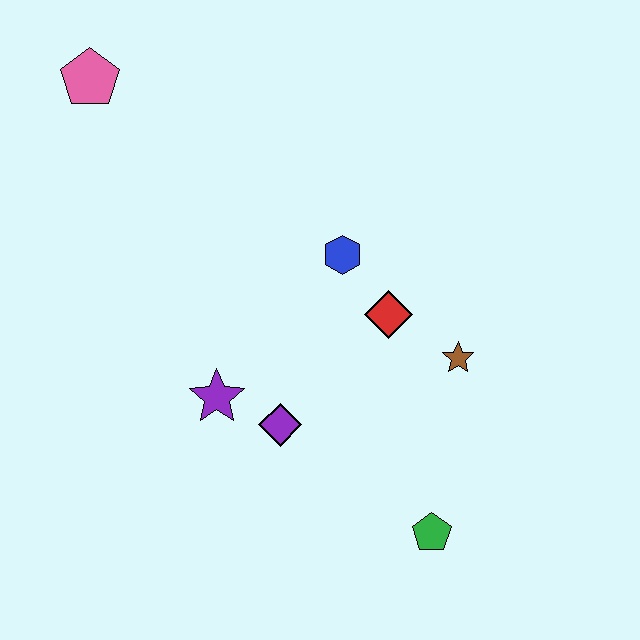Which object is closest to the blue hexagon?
The red diamond is closest to the blue hexagon.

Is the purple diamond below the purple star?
Yes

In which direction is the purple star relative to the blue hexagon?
The purple star is below the blue hexagon.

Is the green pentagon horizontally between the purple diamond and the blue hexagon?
No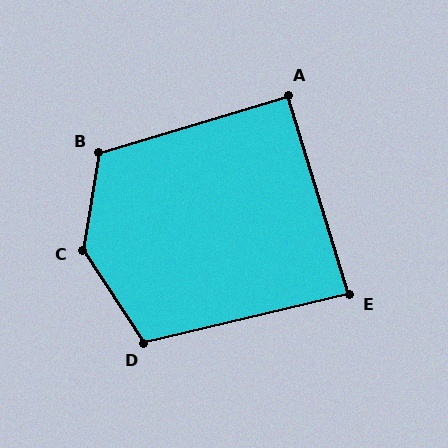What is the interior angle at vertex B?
Approximately 116 degrees (obtuse).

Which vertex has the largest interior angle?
C, at approximately 137 degrees.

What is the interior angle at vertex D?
Approximately 110 degrees (obtuse).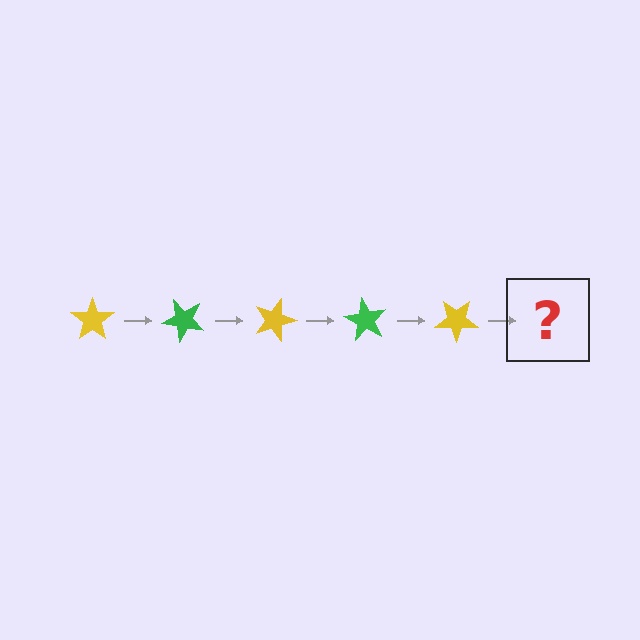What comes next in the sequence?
The next element should be a green star, rotated 225 degrees from the start.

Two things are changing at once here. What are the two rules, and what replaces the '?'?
The two rules are that it rotates 45 degrees each step and the color cycles through yellow and green. The '?' should be a green star, rotated 225 degrees from the start.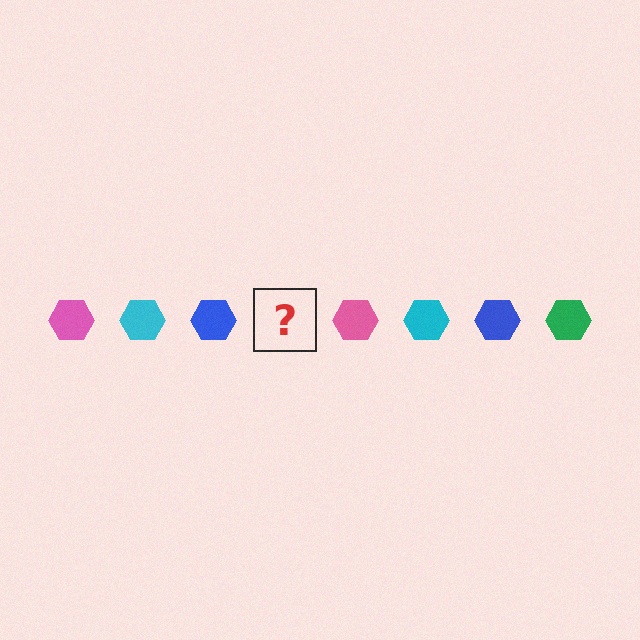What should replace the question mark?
The question mark should be replaced with a green hexagon.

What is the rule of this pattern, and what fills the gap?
The rule is that the pattern cycles through pink, cyan, blue, green hexagons. The gap should be filled with a green hexagon.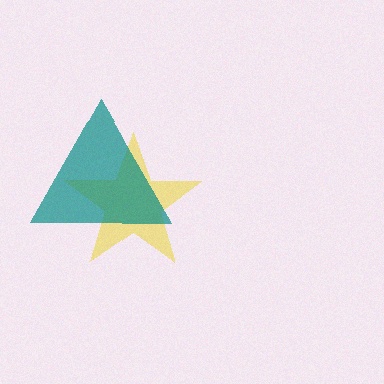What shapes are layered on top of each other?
The layered shapes are: a yellow star, a teal triangle.